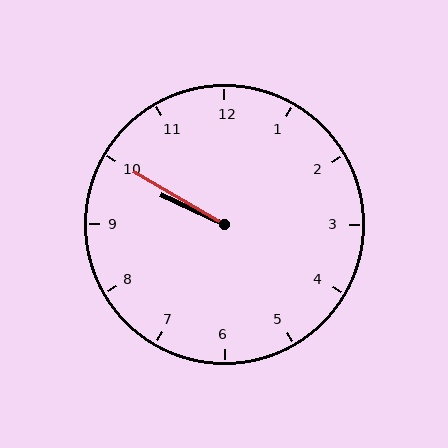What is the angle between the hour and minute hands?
Approximately 5 degrees.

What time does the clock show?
9:50.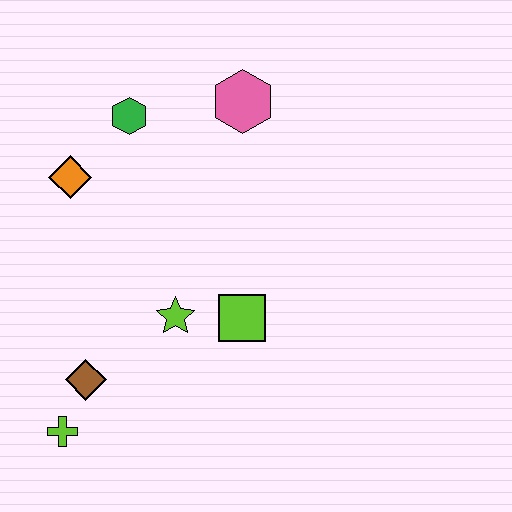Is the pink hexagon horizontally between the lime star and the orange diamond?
No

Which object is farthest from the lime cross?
The pink hexagon is farthest from the lime cross.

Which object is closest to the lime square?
The lime star is closest to the lime square.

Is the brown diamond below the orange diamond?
Yes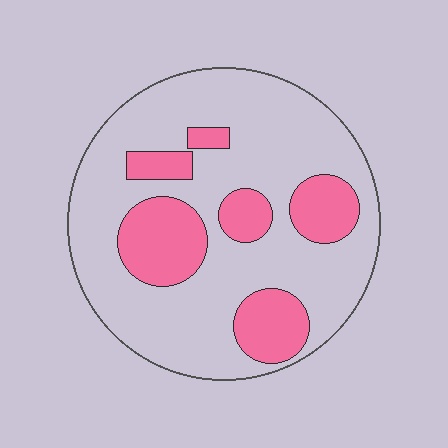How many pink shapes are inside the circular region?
6.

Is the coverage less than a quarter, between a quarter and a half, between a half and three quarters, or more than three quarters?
Between a quarter and a half.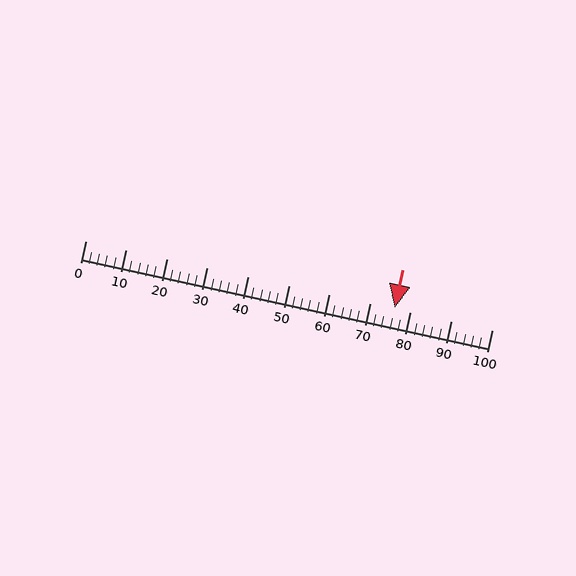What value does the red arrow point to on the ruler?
The red arrow points to approximately 76.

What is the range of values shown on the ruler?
The ruler shows values from 0 to 100.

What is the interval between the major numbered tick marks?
The major tick marks are spaced 10 units apart.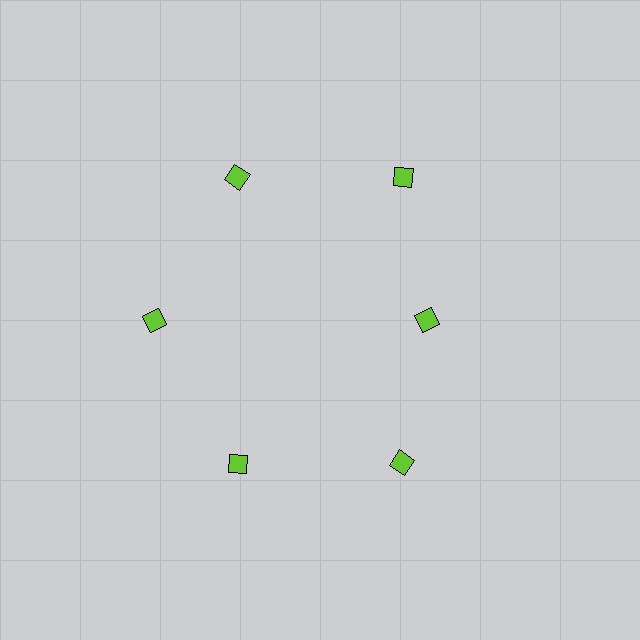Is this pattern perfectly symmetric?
No. The 6 lime diamonds are arranged in a ring, but one element near the 3 o'clock position is pulled inward toward the center, breaking the 6-fold rotational symmetry.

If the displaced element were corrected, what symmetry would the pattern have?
It would have 6-fold rotational symmetry — the pattern would map onto itself every 60 degrees.